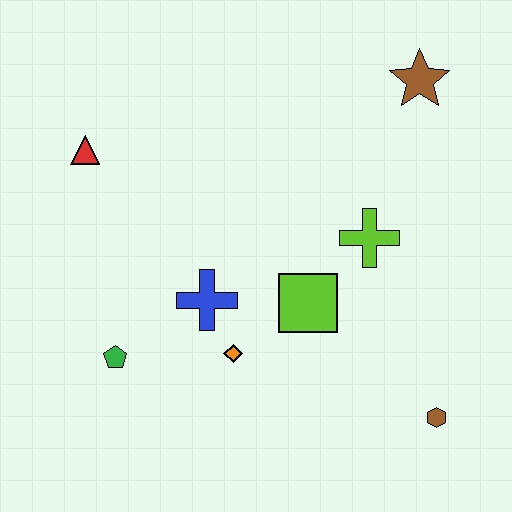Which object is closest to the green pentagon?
The blue cross is closest to the green pentagon.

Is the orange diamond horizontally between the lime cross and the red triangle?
Yes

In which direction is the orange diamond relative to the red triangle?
The orange diamond is below the red triangle.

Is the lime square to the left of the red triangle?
No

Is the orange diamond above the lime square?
No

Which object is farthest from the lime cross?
The red triangle is farthest from the lime cross.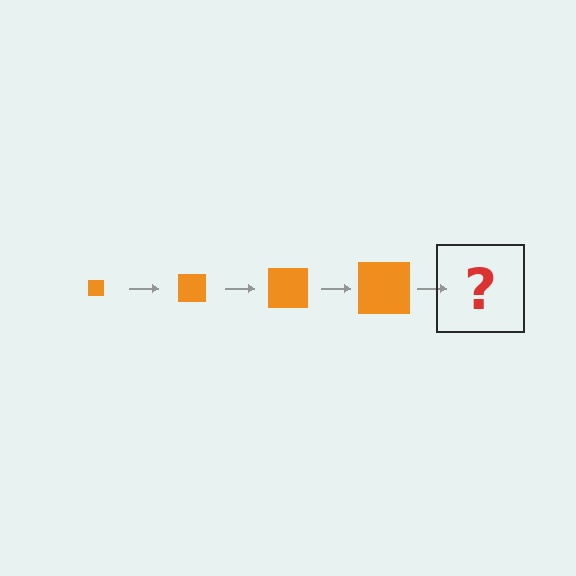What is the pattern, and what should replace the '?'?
The pattern is that the square gets progressively larger each step. The '?' should be an orange square, larger than the previous one.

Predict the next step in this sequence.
The next step is an orange square, larger than the previous one.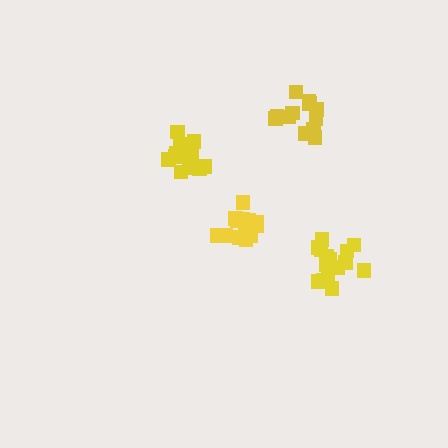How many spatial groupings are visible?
There are 4 spatial groupings.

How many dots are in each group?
Group 1: 16 dots, Group 2: 12 dots, Group 3: 14 dots, Group 4: 17 dots (59 total).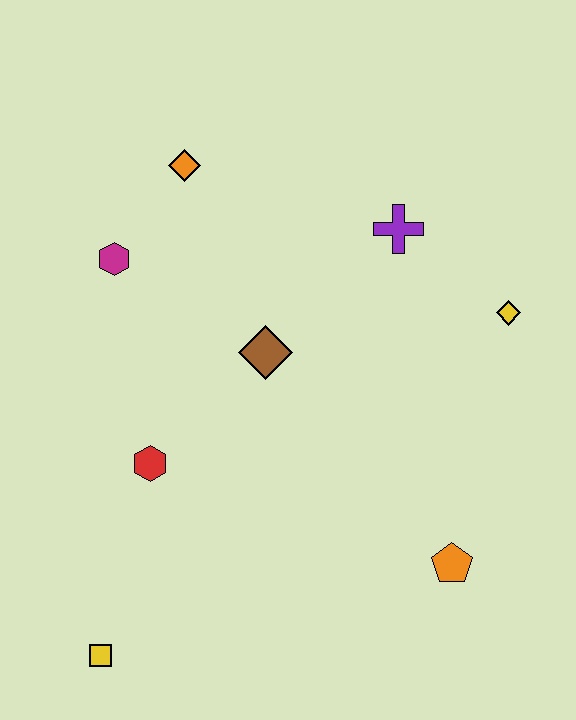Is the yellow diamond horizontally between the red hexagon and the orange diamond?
No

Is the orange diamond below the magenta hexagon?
No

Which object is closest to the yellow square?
The red hexagon is closest to the yellow square.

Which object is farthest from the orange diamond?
The yellow square is farthest from the orange diamond.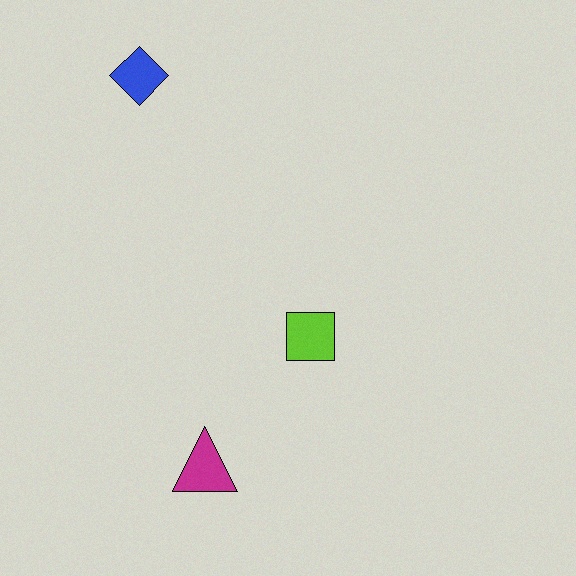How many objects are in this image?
There are 3 objects.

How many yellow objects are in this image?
There are no yellow objects.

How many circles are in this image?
There are no circles.